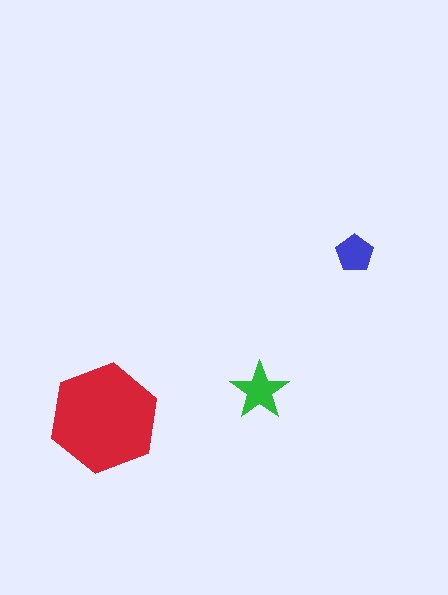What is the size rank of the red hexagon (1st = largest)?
1st.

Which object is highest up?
The blue pentagon is topmost.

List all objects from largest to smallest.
The red hexagon, the green star, the blue pentagon.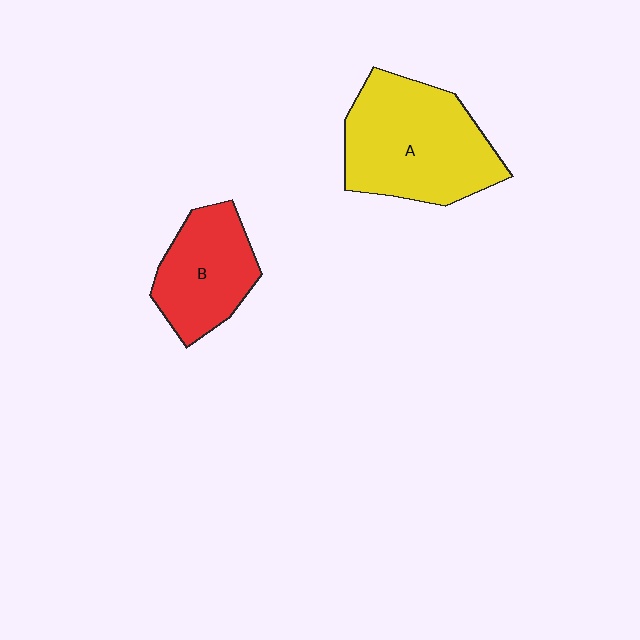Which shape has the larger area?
Shape A (yellow).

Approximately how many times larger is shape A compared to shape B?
Approximately 1.6 times.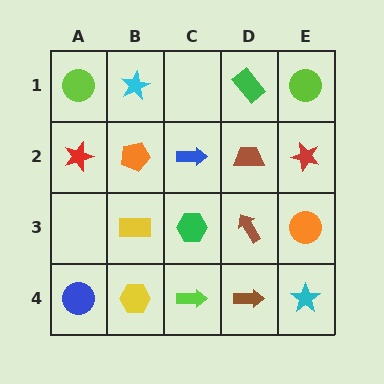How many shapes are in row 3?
4 shapes.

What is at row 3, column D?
A brown arrow.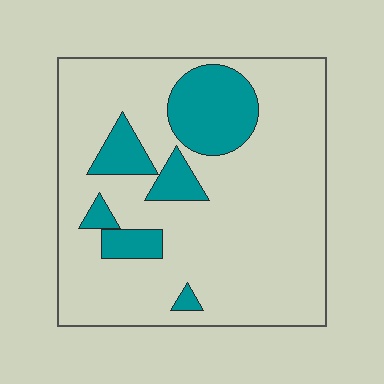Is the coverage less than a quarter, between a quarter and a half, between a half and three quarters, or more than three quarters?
Less than a quarter.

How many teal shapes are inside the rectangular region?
6.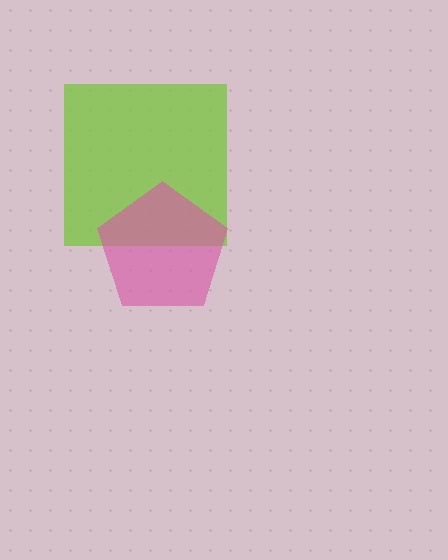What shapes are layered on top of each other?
The layered shapes are: a lime square, a pink pentagon.